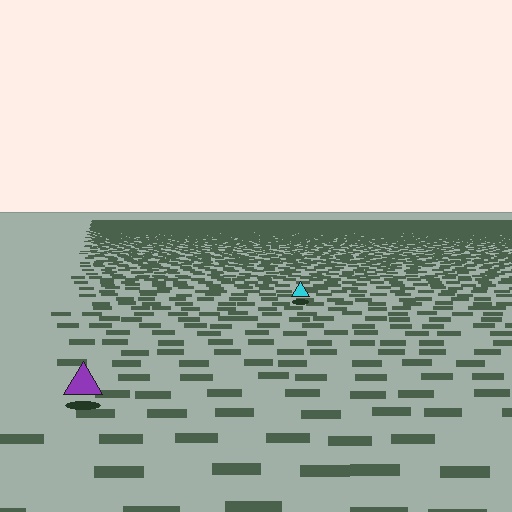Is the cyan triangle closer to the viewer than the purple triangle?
No. The purple triangle is closer — you can tell from the texture gradient: the ground texture is coarser near it.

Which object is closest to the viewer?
The purple triangle is closest. The texture marks near it are larger and more spread out.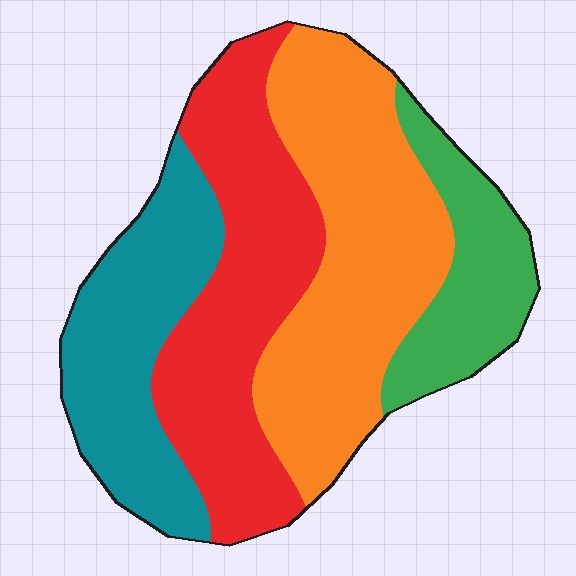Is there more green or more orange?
Orange.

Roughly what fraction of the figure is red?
Red takes up about one third (1/3) of the figure.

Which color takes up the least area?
Green, at roughly 15%.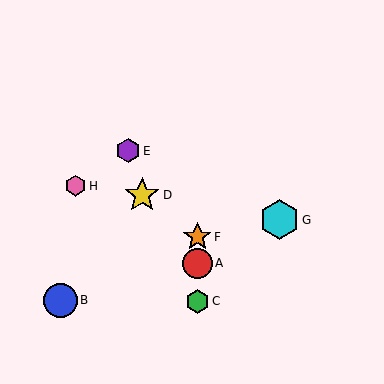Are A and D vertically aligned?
No, A is at x≈197 and D is at x≈142.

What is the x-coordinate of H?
Object H is at x≈76.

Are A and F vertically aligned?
Yes, both are at x≈197.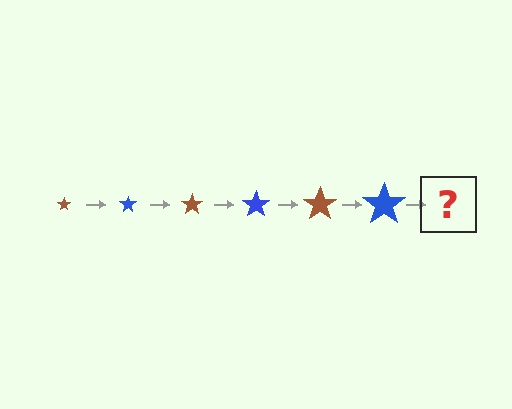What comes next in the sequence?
The next element should be a brown star, larger than the previous one.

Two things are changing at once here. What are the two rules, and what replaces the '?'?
The two rules are that the star grows larger each step and the color cycles through brown and blue. The '?' should be a brown star, larger than the previous one.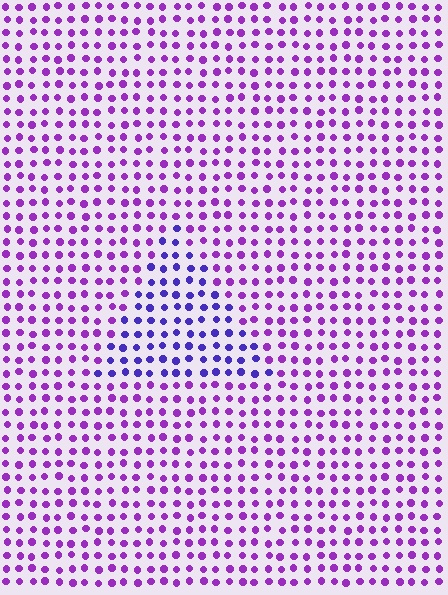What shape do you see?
I see a triangle.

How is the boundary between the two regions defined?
The boundary is defined purely by a slight shift in hue (about 34 degrees). Spacing, size, and orientation are identical on both sides.